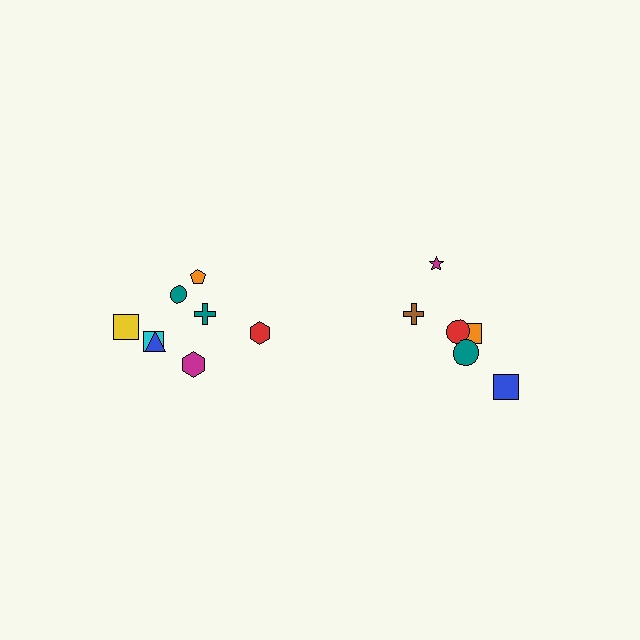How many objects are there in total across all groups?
There are 14 objects.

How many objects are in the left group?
There are 8 objects.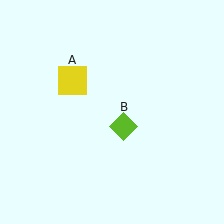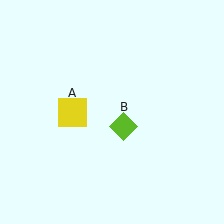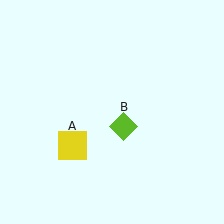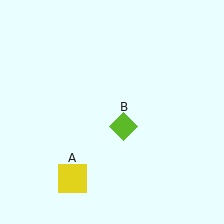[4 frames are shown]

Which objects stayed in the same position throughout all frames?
Lime diamond (object B) remained stationary.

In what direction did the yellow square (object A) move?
The yellow square (object A) moved down.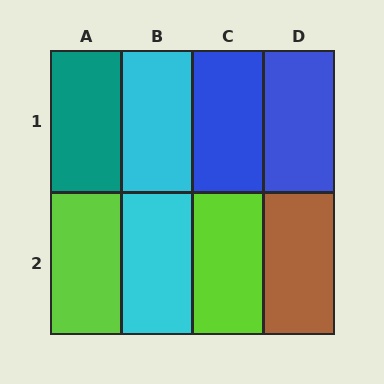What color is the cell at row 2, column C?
Lime.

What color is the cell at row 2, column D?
Brown.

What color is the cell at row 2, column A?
Lime.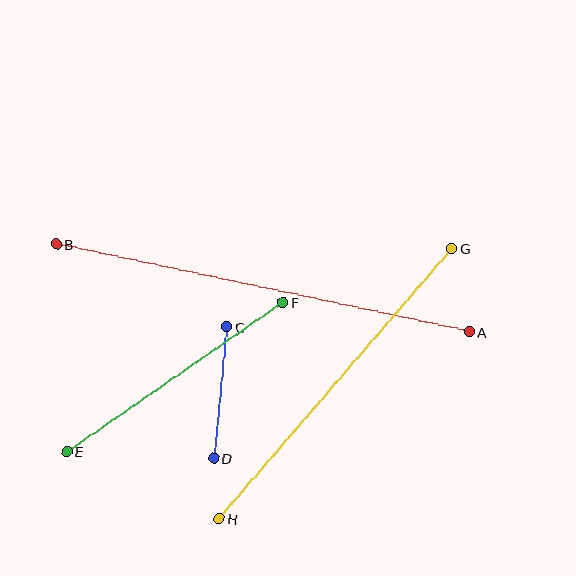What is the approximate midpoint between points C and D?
The midpoint is at approximately (220, 393) pixels.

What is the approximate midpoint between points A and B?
The midpoint is at approximately (263, 288) pixels.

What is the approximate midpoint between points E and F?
The midpoint is at approximately (175, 377) pixels.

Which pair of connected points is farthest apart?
Points A and B are farthest apart.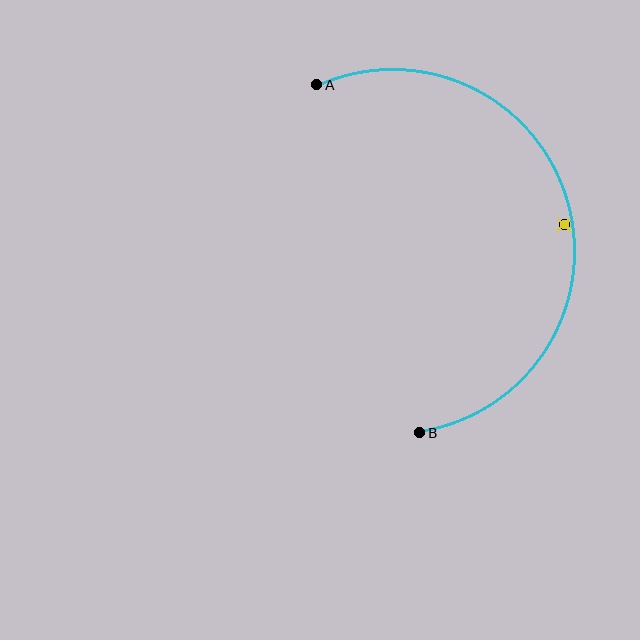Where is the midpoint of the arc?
The arc midpoint is the point on the curve farthest from the straight line joining A and B. It sits to the right of that line.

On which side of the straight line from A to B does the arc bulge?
The arc bulges to the right of the straight line connecting A and B.